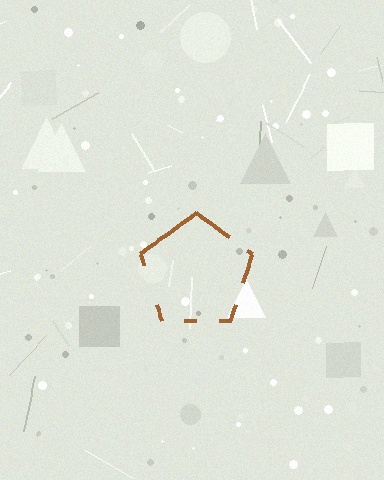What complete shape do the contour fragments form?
The contour fragments form a pentagon.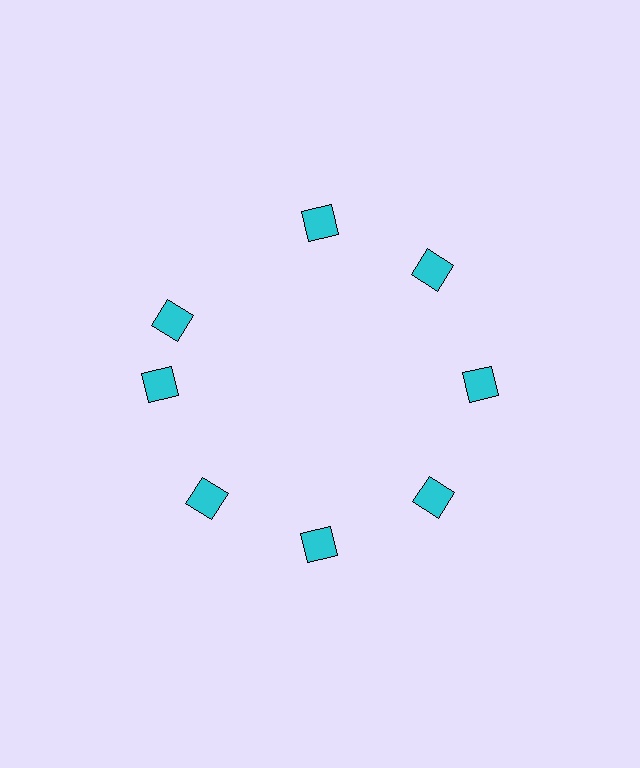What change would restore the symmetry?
The symmetry would be restored by rotating it back into even spacing with its neighbors so that all 8 diamonds sit at equal angles and equal distance from the center.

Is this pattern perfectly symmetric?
No. The 8 cyan diamonds are arranged in a ring, but one element near the 10 o'clock position is rotated out of alignment along the ring, breaking the 8-fold rotational symmetry.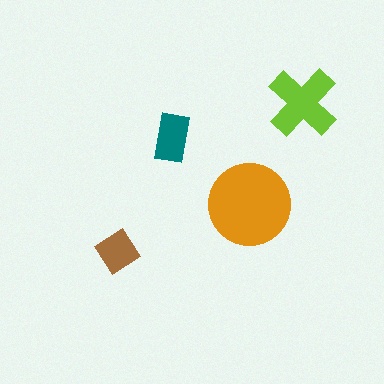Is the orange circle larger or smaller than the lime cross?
Larger.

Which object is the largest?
The orange circle.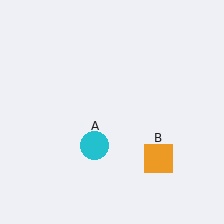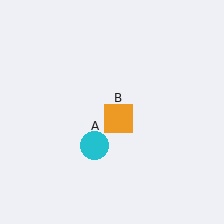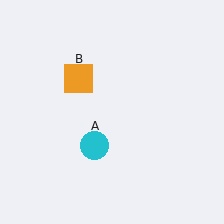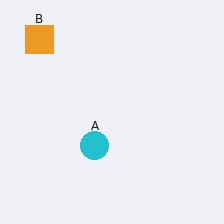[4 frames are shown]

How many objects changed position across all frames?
1 object changed position: orange square (object B).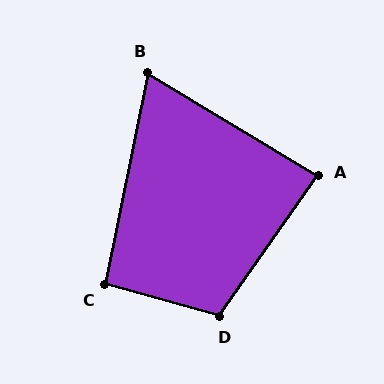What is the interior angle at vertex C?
Approximately 94 degrees (approximately right).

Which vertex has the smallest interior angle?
B, at approximately 70 degrees.